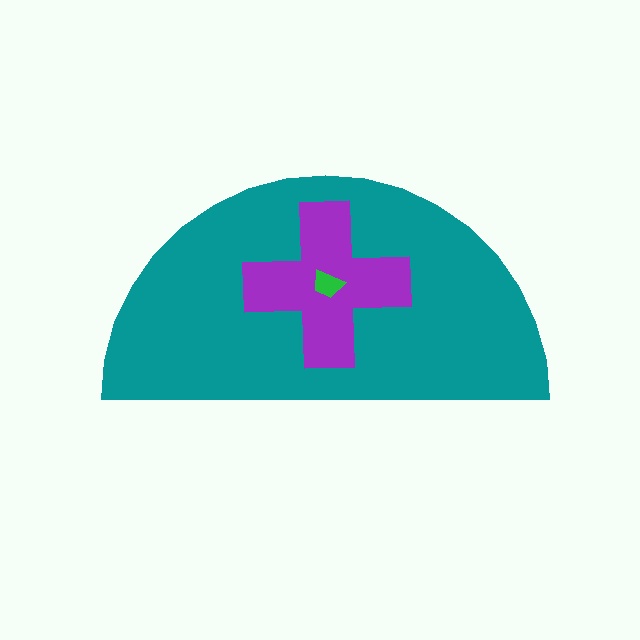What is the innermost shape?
The green trapezoid.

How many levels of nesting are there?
3.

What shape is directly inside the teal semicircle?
The purple cross.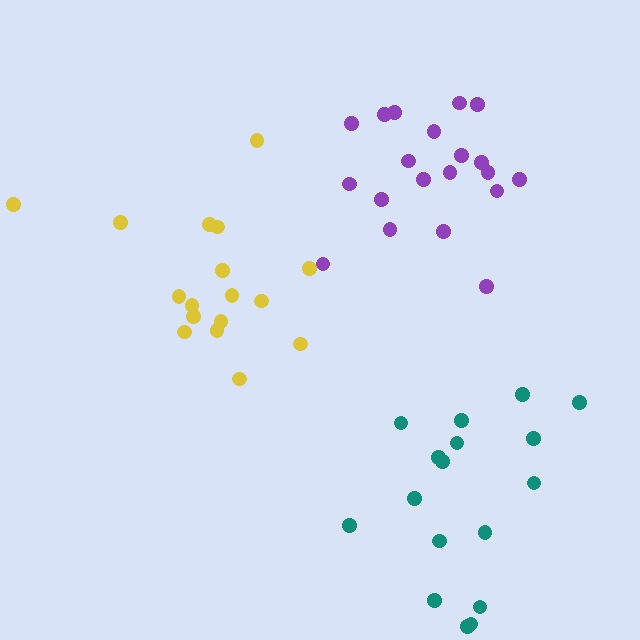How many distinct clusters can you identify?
There are 3 distinct clusters.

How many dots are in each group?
Group 1: 17 dots, Group 2: 20 dots, Group 3: 17 dots (54 total).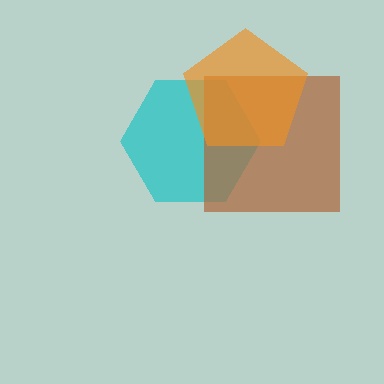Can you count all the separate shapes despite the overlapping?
Yes, there are 3 separate shapes.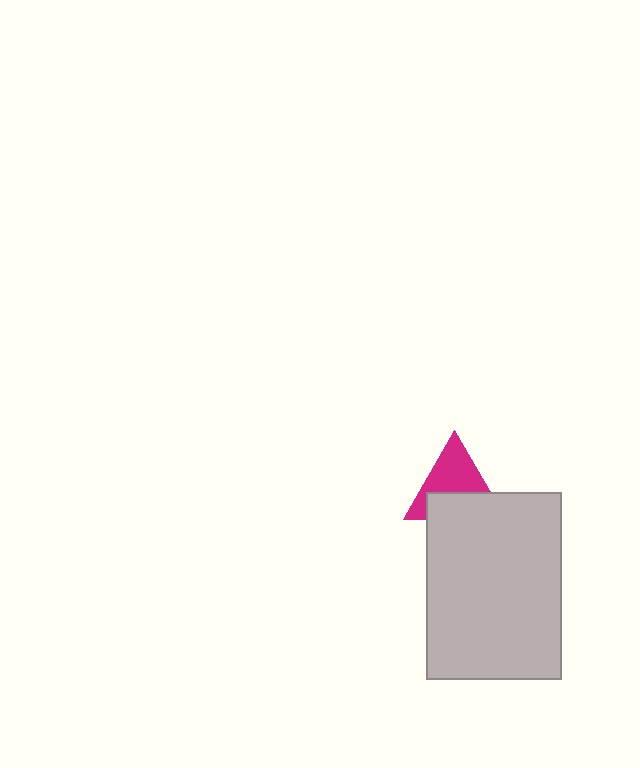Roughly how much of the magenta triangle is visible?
About half of it is visible (roughly 56%).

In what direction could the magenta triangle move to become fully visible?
The magenta triangle could move up. That would shift it out from behind the light gray rectangle entirely.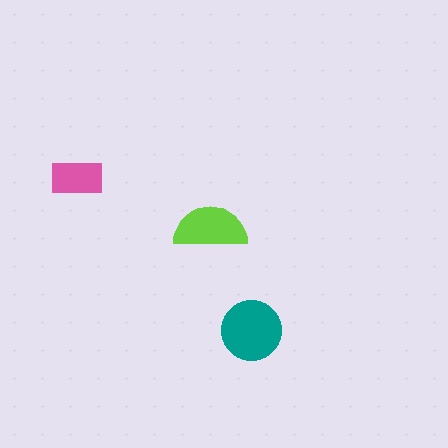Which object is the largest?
The teal circle.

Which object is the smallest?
The pink rectangle.